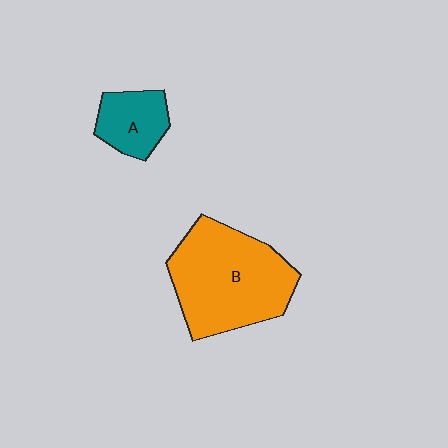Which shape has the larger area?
Shape B (orange).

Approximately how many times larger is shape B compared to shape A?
Approximately 2.6 times.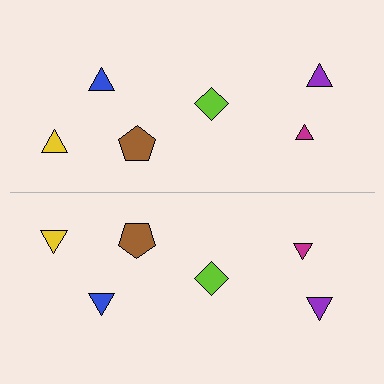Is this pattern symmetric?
Yes, this pattern has bilateral (reflection) symmetry.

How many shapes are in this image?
There are 12 shapes in this image.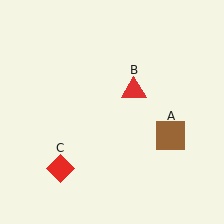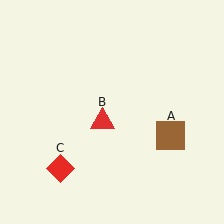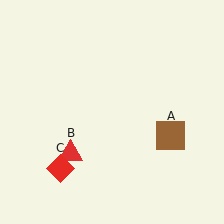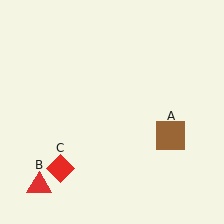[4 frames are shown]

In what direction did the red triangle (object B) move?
The red triangle (object B) moved down and to the left.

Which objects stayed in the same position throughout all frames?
Brown square (object A) and red diamond (object C) remained stationary.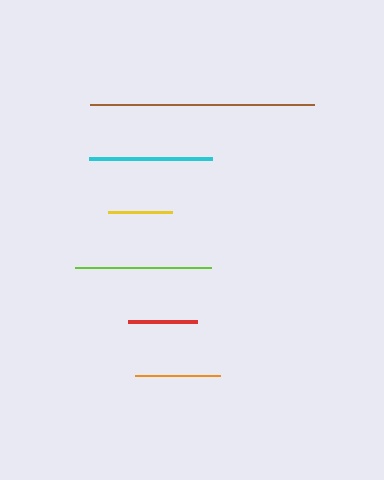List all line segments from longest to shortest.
From longest to shortest: brown, lime, cyan, orange, red, yellow.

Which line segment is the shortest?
The yellow line is the shortest at approximately 64 pixels.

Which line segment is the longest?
The brown line is the longest at approximately 224 pixels.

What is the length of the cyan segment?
The cyan segment is approximately 124 pixels long.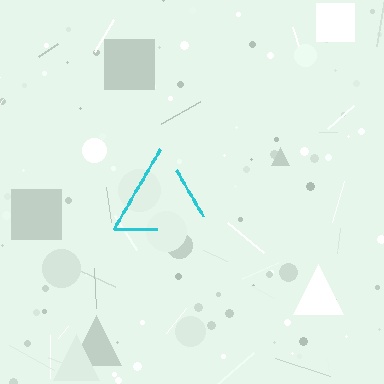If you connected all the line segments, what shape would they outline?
They would outline a triangle.